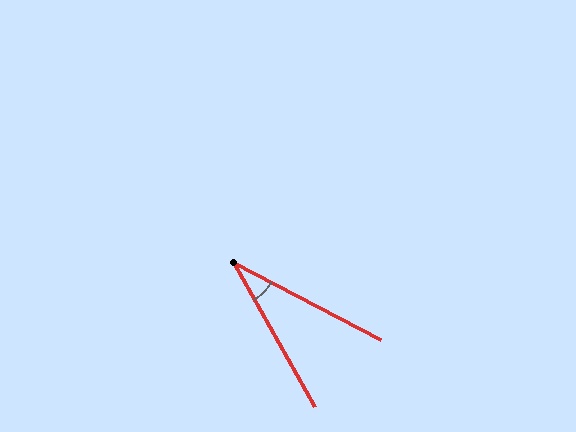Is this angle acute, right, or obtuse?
It is acute.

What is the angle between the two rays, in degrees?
Approximately 33 degrees.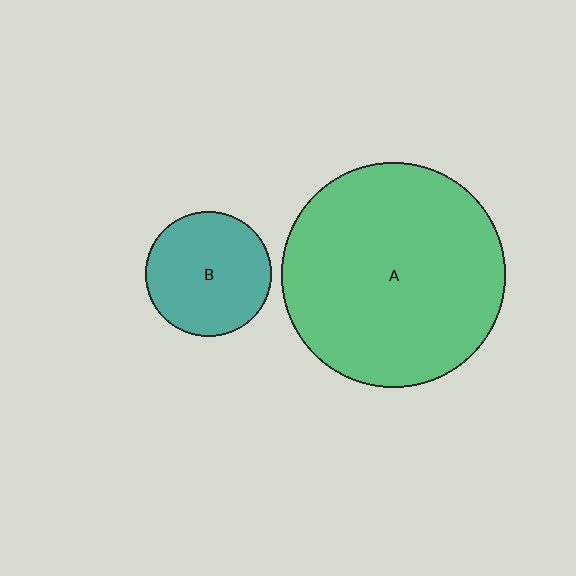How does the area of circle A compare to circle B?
Approximately 3.2 times.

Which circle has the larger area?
Circle A (green).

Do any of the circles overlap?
No, none of the circles overlap.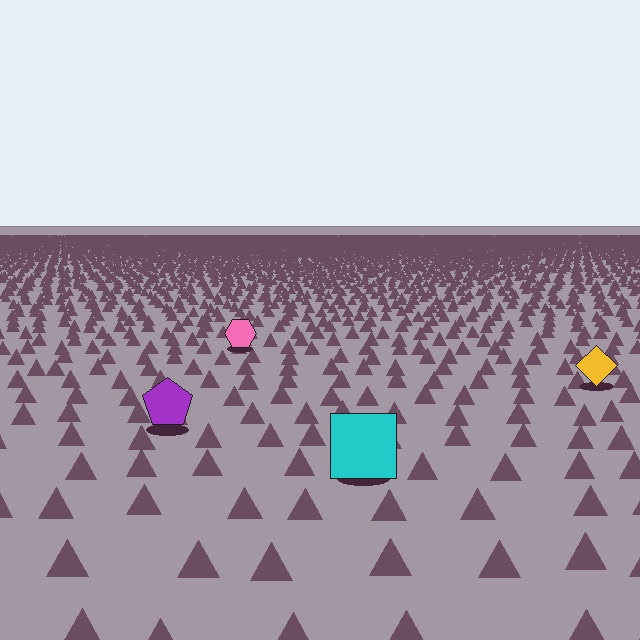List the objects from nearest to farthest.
From nearest to farthest: the cyan square, the purple pentagon, the yellow diamond, the pink hexagon.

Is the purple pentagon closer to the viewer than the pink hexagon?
Yes. The purple pentagon is closer — you can tell from the texture gradient: the ground texture is coarser near it.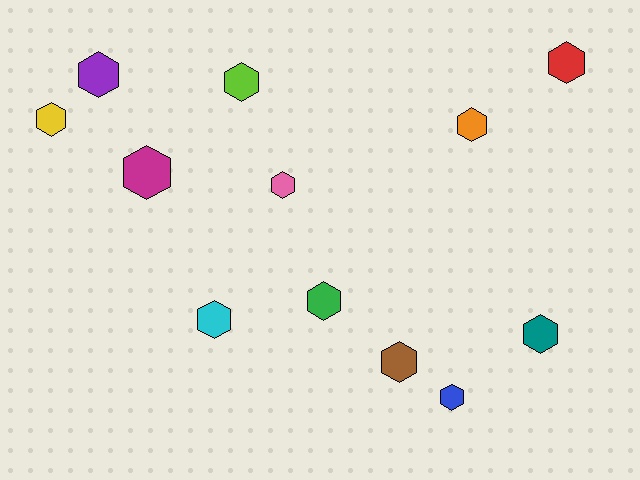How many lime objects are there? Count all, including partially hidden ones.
There is 1 lime object.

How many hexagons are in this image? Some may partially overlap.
There are 12 hexagons.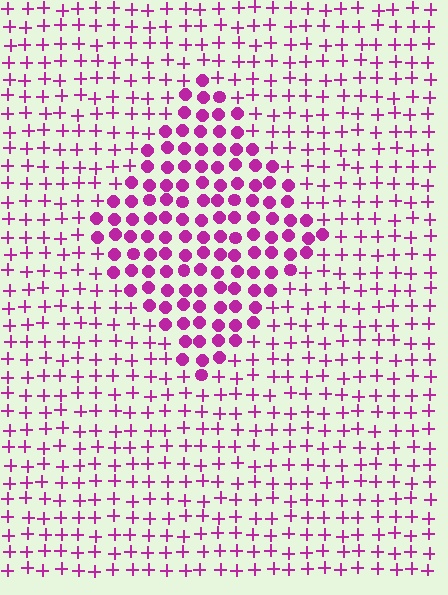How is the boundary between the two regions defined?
The boundary is defined by a change in element shape: circles inside vs. plus signs outside. All elements share the same color and spacing.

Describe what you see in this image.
The image is filled with small magenta elements arranged in a uniform grid. A diamond-shaped region contains circles, while the surrounding area contains plus signs. The boundary is defined purely by the change in element shape.